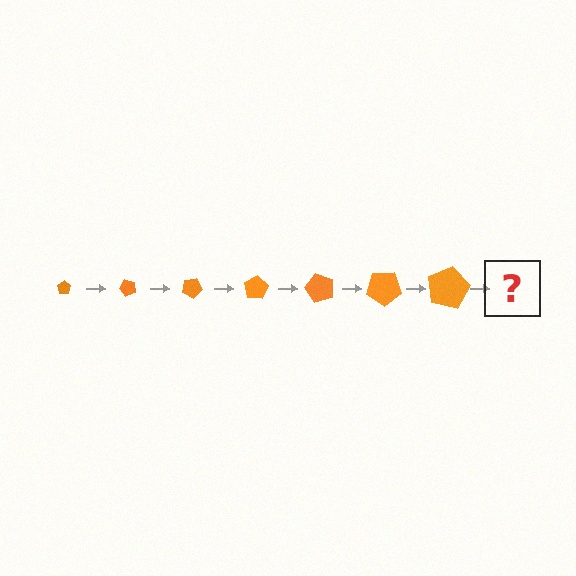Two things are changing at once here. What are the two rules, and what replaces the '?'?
The two rules are that the pentagon grows larger each step and it rotates 50 degrees each step. The '?' should be a pentagon, larger than the previous one and rotated 350 degrees from the start.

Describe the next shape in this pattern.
It should be a pentagon, larger than the previous one and rotated 350 degrees from the start.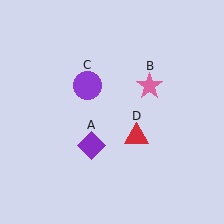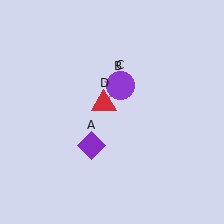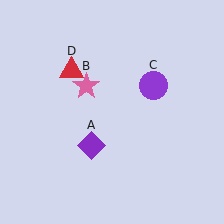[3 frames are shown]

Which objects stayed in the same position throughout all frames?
Purple diamond (object A) remained stationary.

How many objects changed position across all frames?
3 objects changed position: pink star (object B), purple circle (object C), red triangle (object D).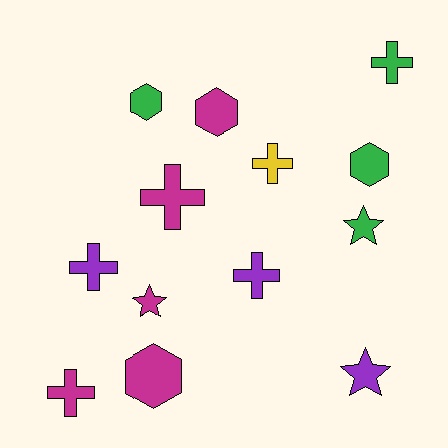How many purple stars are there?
There is 1 purple star.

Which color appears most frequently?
Magenta, with 5 objects.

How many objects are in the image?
There are 13 objects.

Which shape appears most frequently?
Cross, with 6 objects.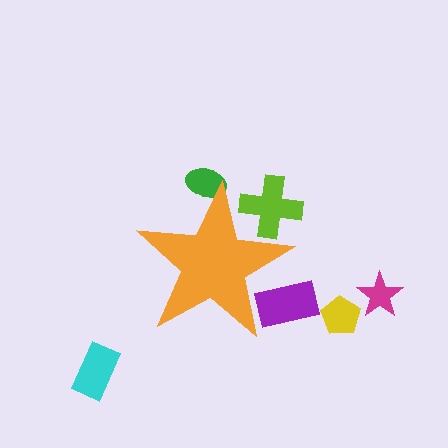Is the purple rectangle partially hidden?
Yes, the purple rectangle is partially hidden behind the orange star.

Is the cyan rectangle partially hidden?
No, the cyan rectangle is fully visible.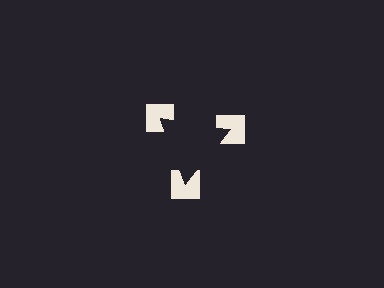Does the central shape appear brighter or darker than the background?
It typically appears slightly darker than the background, even though no actual brightness change is drawn.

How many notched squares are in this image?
There are 3 — one at each vertex of the illusory triangle.